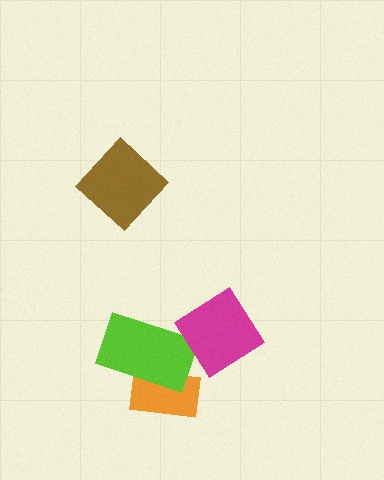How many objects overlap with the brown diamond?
0 objects overlap with the brown diamond.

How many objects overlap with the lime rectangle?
2 objects overlap with the lime rectangle.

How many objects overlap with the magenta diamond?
1 object overlaps with the magenta diamond.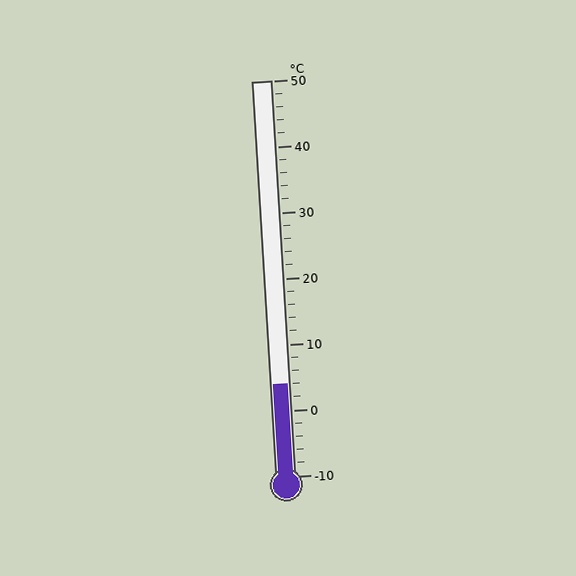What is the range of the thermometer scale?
The thermometer scale ranges from -10°C to 50°C.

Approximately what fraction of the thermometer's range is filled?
The thermometer is filled to approximately 25% of its range.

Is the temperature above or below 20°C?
The temperature is below 20°C.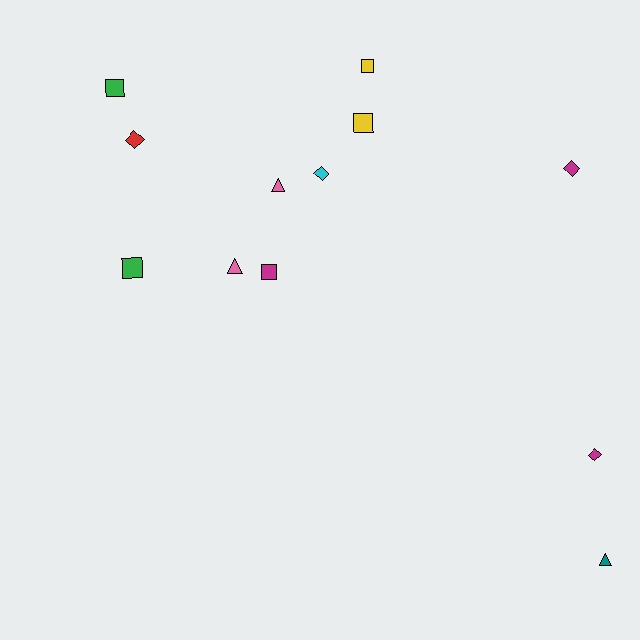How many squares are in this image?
There are 5 squares.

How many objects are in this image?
There are 12 objects.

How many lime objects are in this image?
There are no lime objects.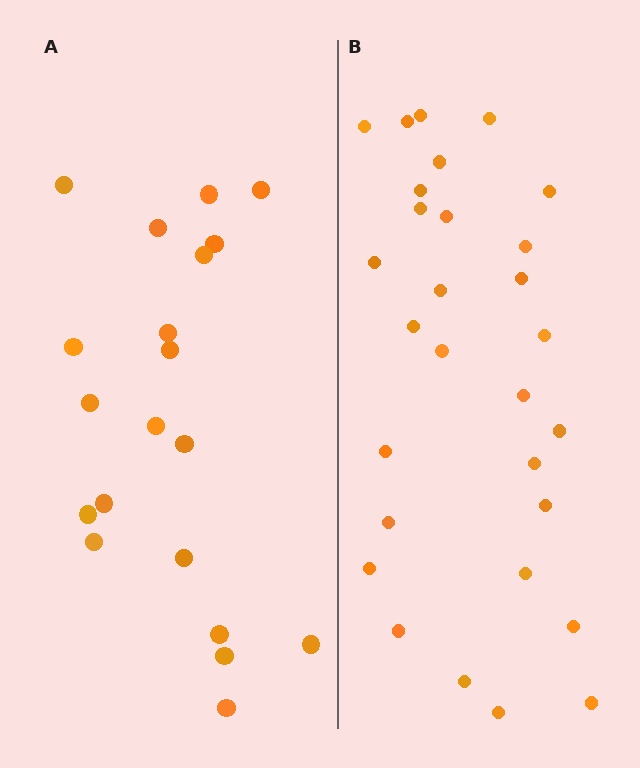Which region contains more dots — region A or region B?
Region B (the right region) has more dots.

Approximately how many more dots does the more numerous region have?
Region B has roughly 8 or so more dots than region A.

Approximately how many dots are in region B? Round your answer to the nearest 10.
About 30 dots. (The exact count is 29, which rounds to 30.)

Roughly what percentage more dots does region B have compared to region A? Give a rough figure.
About 45% more.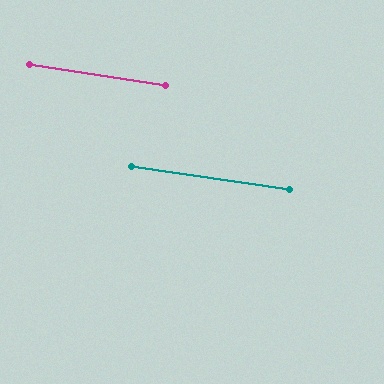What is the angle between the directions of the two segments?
Approximately 1 degree.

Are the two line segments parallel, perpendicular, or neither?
Parallel — their directions differ by only 0.7°.